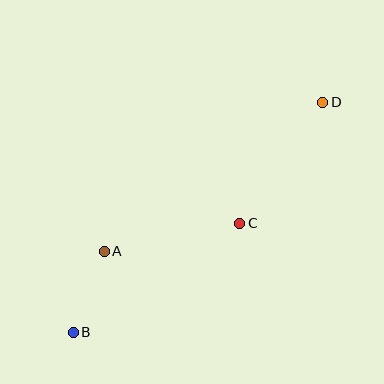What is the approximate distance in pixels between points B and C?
The distance between B and C is approximately 199 pixels.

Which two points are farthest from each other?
Points B and D are farthest from each other.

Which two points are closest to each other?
Points A and B are closest to each other.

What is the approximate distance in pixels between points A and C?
The distance between A and C is approximately 138 pixels.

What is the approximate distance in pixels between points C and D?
The distance between C and D is approximately 147 pixels.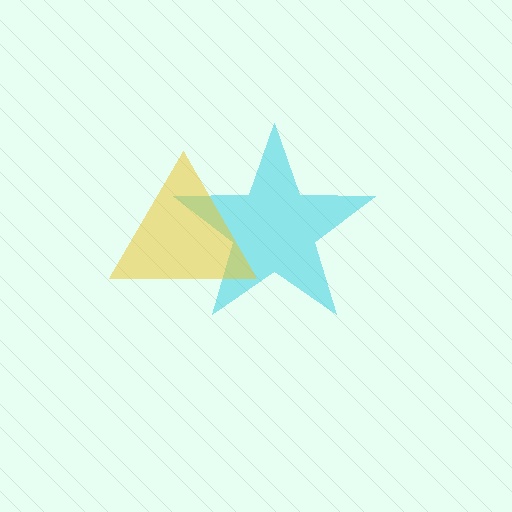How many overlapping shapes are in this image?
There are 2 overlapping shapes in the image.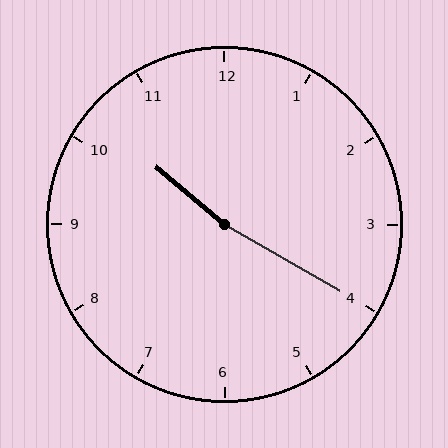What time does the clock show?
10:20.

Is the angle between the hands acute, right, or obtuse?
It is obtuse.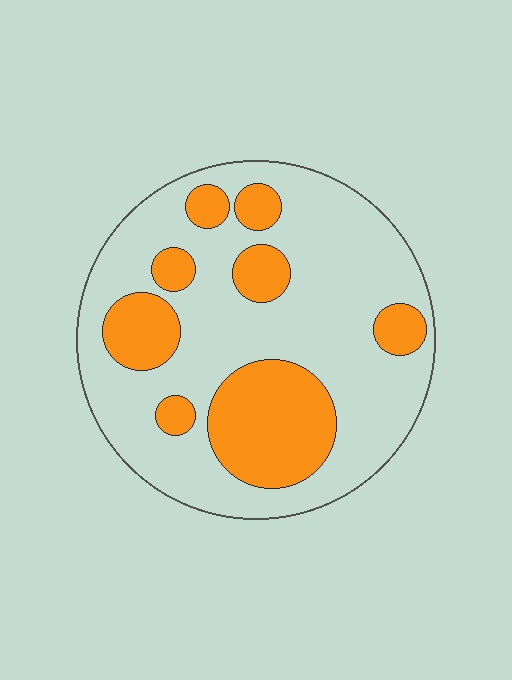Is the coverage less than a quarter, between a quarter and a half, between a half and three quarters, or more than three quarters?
Between a quarter and a half.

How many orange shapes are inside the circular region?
8.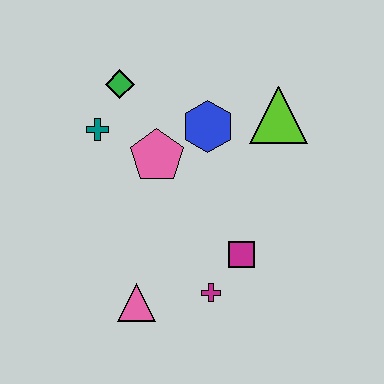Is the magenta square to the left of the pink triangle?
No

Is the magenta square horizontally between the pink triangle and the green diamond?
No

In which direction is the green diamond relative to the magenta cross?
The green diamond is above the magenta cross.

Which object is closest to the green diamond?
The teal cross is closest to the green diamond.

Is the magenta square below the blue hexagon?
Yes